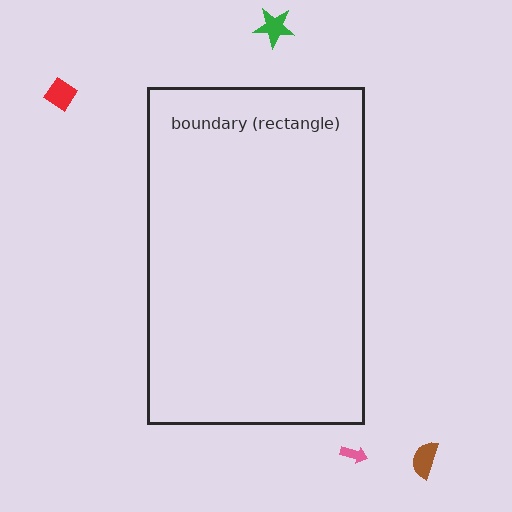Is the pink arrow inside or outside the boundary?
Outside.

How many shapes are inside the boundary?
0 inside, 4 outside.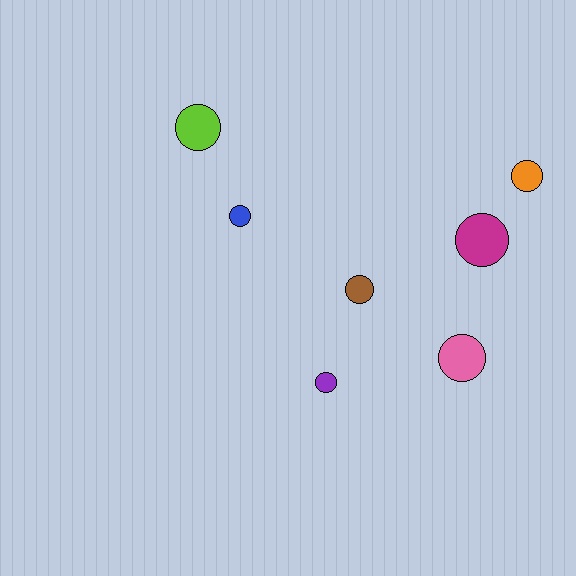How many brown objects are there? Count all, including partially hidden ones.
There is 1 brown object.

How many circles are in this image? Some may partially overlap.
There are 7 circles.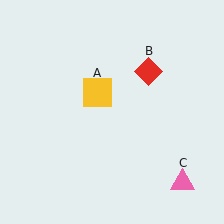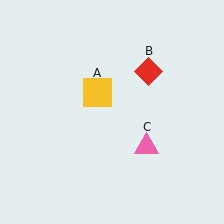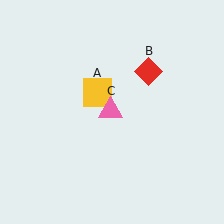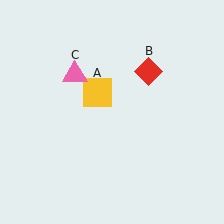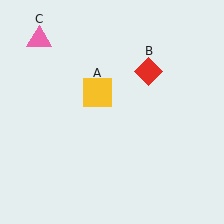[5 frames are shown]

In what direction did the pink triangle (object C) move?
The pink triangle (object C) moved up and to the left.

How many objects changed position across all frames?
1 object changed position: pink triangle (object C).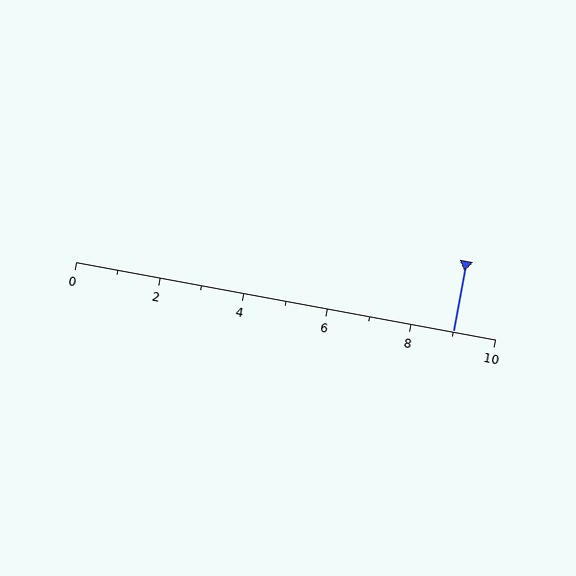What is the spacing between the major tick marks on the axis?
The major ticks are spaced 2 apart.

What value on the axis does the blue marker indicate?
The marker indicates approximately 9.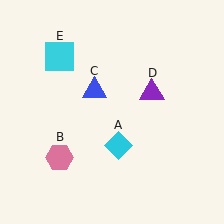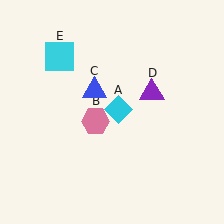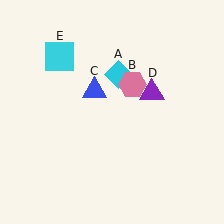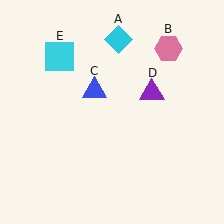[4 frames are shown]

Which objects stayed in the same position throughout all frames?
Blue triangle (object C) and purple triangle (object D) and cyan square (object E) remained stationary.